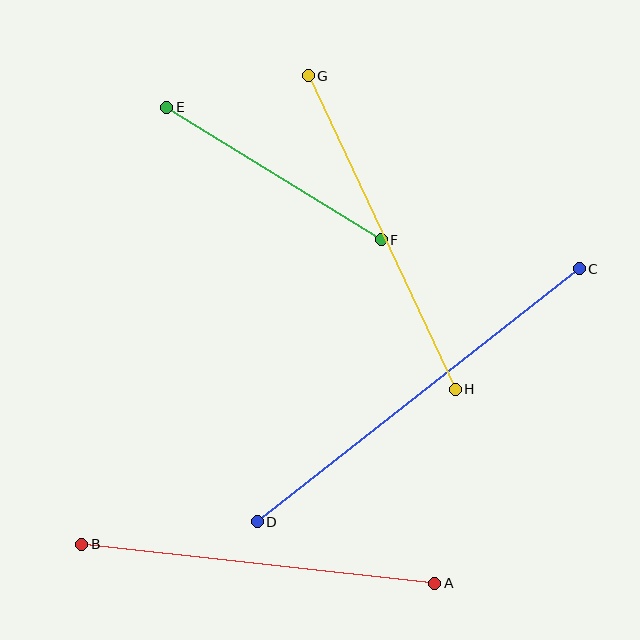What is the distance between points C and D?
The distance is approximately 409 pixels.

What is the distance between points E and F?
The distance is approximately 252 pixels.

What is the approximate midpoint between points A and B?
The midpoint is at approximately (258, 564) pixels.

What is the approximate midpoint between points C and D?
The midpoint is at approximately (418, 395) pixels.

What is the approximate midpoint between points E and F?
The midpoint is at approximately (274, 174) pixels.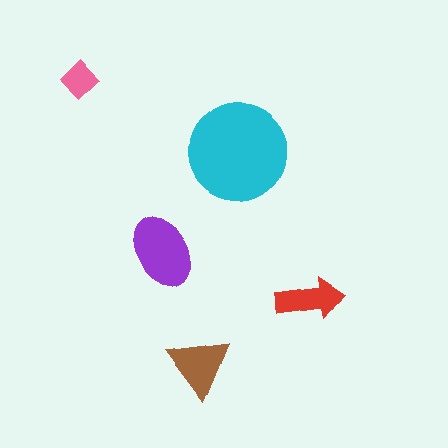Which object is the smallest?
The pink diamond.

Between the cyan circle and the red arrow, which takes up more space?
The cyan circle.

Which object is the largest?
The cyan circle.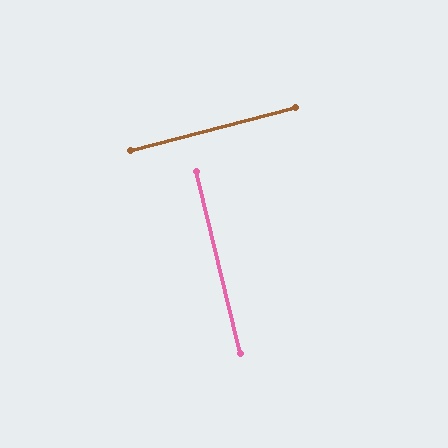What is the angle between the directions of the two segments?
Approximately 89 degrees.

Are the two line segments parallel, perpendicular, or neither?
Perpendicular — they meet at approximately 89°.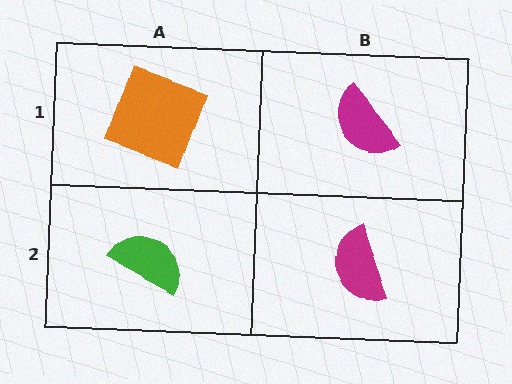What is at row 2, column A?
A green semicircle.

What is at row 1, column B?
A magenta semicircle.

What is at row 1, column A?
An orange square.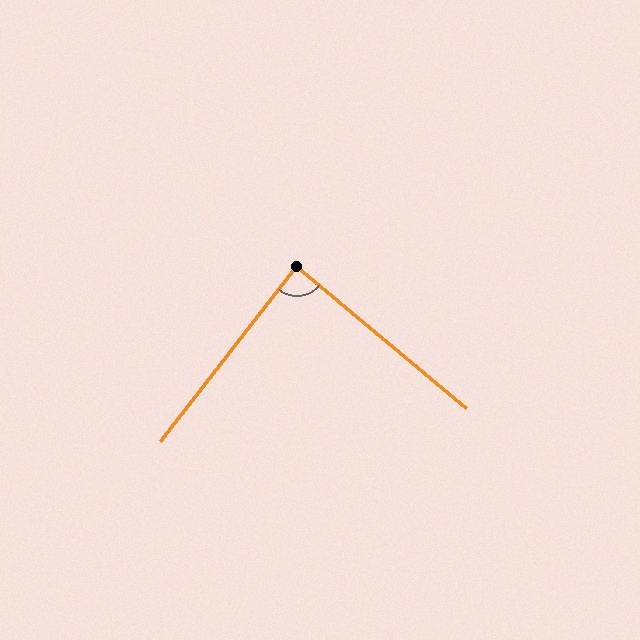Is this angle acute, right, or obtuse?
It is approximately a right angle.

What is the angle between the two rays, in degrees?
Approximately 88 degrees.